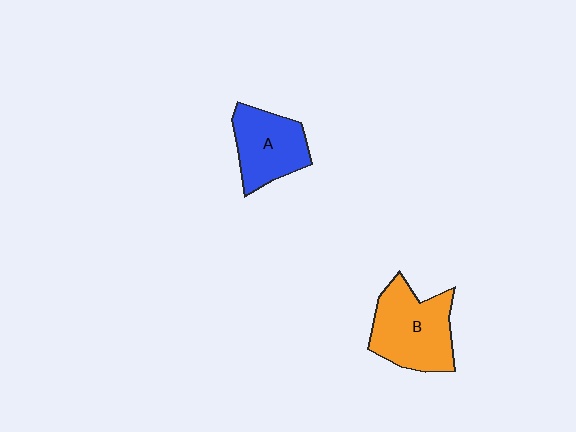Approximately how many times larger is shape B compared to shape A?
Approximately 1.3 times.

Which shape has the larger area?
Shape B (orange).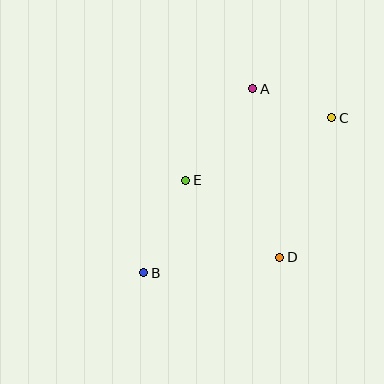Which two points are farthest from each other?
Points B and C are farthest from each other.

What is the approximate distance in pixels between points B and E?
The distance between B and E is approximately 101 pixels.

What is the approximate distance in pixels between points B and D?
The distance between B and D is approximately 137 pixels.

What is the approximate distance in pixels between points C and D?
The distance between C and D is approximately 149 pixels.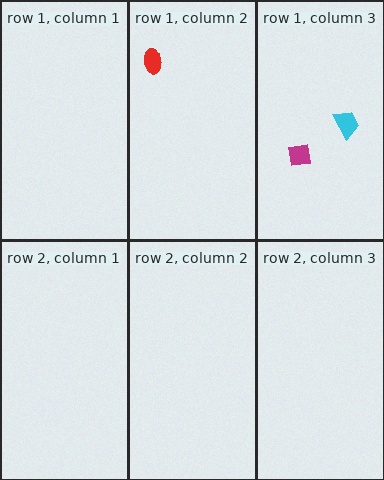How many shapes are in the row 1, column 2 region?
1.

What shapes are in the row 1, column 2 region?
The red ellipse.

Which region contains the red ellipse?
The row 1, column 2 region.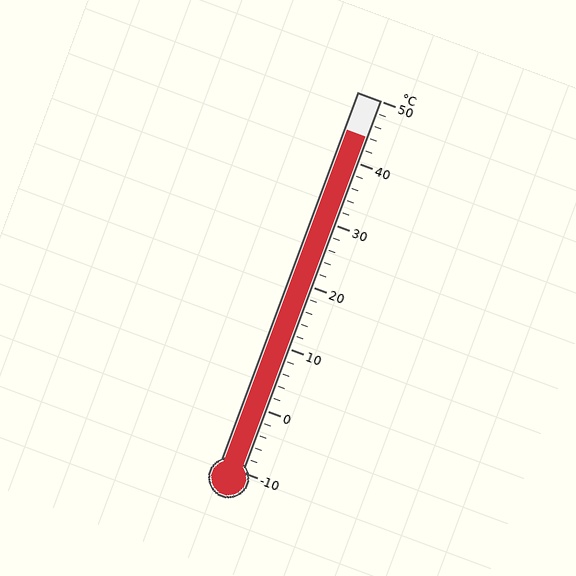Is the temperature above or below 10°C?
The temperature is above 10°C.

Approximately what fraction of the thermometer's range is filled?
The thermometer is filled to approximately 90% of its range.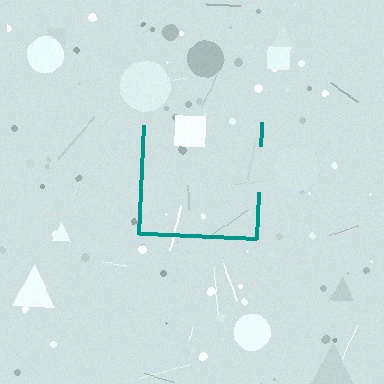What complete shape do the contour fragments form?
The contour fragments form a square.